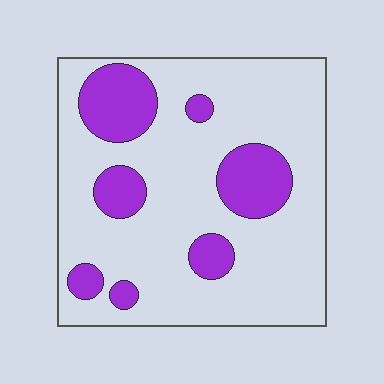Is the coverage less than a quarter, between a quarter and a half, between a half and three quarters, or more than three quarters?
Less than a quarter.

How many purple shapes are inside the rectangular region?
7.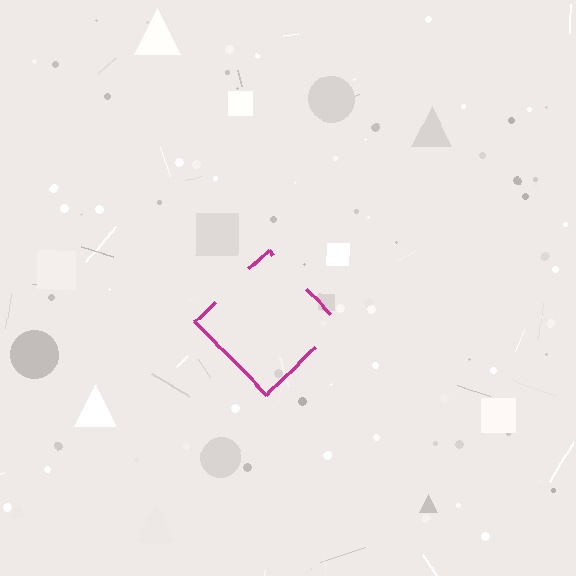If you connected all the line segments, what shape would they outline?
They would outline a diamond.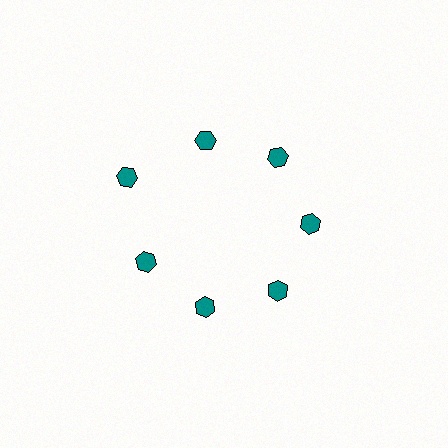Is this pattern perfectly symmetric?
No. The 7 teal hexagons are arranged in a ring, but one element near the 10 o'clock position is pushed outward from the center, breaking the 7-fold rotational symmetry.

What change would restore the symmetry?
The symmetry would be restored by moving it inward, back onto the ring so that all 7 hexagons sit at equal angles and equal distance from the center.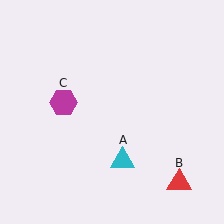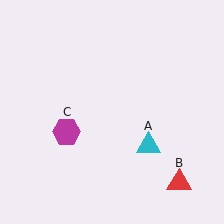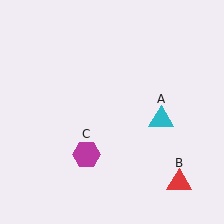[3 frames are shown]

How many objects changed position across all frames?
2 objects changed position: cyan triangle (object A), magenta hexagon (object C).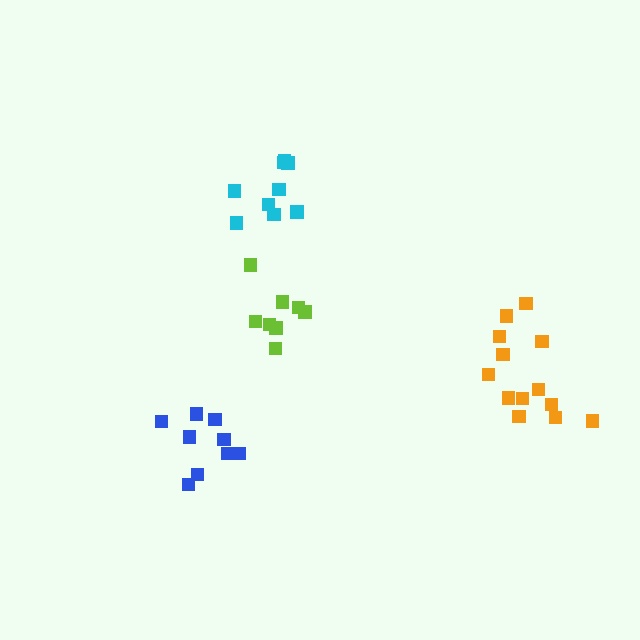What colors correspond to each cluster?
The clusters are colored: lime, orange, cyan, blue.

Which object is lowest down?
The blue cluster is bottommost.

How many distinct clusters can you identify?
There are 4 distinct clusters.